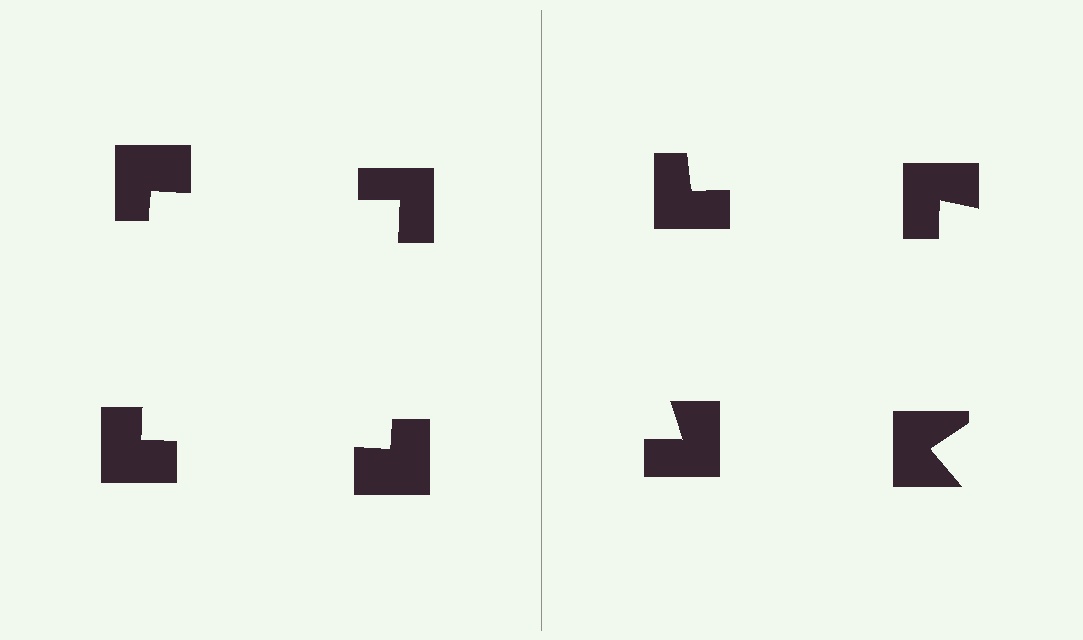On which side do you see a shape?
An illusory square appears on the left side. On the right side the wedge cuts are rotated, so no coherent shape forms.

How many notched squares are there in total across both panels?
8 — 4 on each side.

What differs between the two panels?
The notched squares are positioned identically on both sides; only the wedge orientations differ. On the left they align to a square; on the right they are misaligned.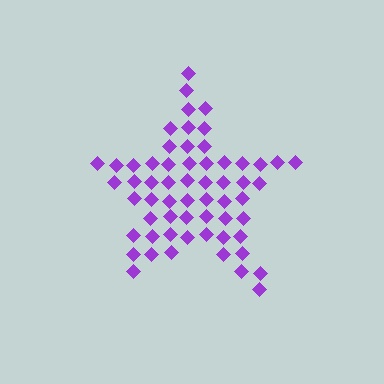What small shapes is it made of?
It is made of small diamonds.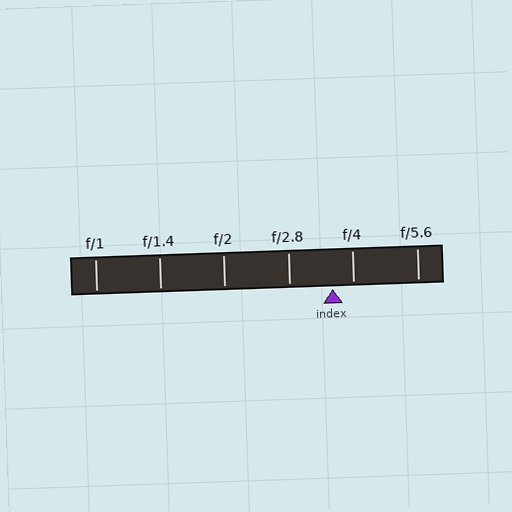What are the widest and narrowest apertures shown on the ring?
The widest aperture shown is f/1 and the narrowest is f/5.6.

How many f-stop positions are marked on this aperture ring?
There are 6 f-stop positions marked.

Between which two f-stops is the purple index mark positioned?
The index mark is between f/2.8 and f/4.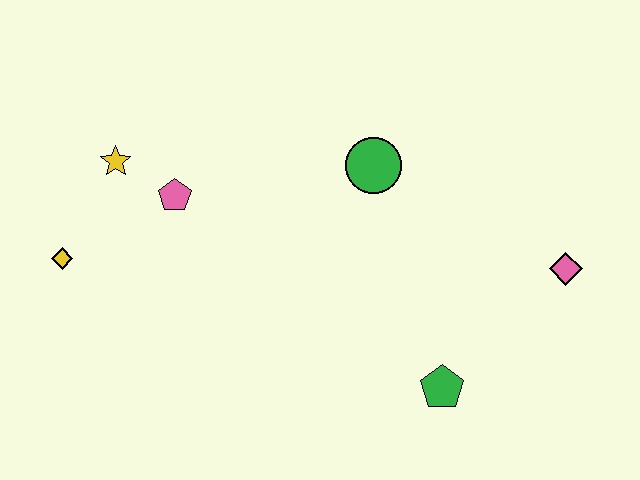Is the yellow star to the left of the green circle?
Yes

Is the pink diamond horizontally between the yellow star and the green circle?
No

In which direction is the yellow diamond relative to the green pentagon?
The yellow diamond is to the left of the green pentagon.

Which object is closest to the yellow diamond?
The yellow star is closest to the yellow diamond.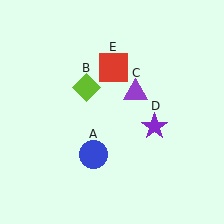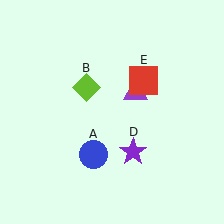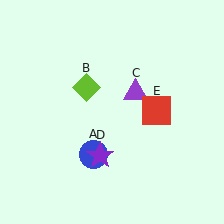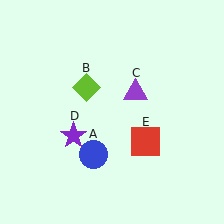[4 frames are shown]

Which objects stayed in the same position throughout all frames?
Blue circle (object A) and lime diamond (object B) and purple triangle (object C) remained stationary.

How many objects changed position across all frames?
2 objects changed position: purple star (object D), red square (object E).